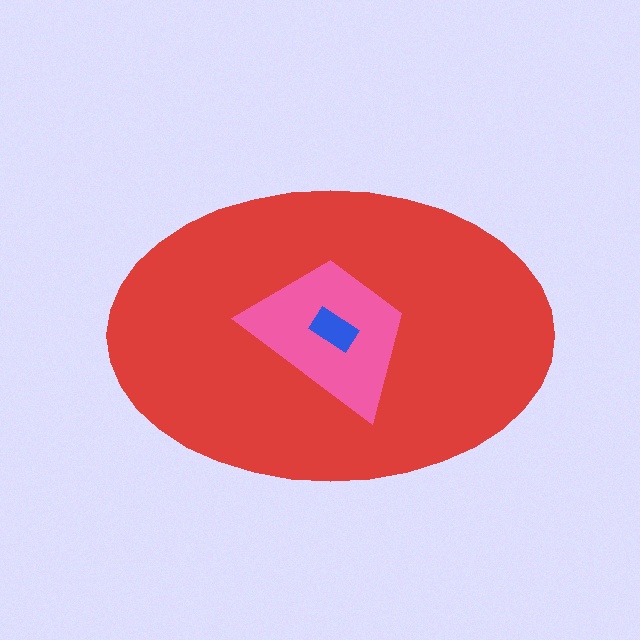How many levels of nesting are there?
3.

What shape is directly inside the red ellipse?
The pink trapezoid.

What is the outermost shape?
The red ellipse.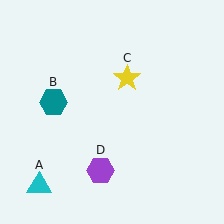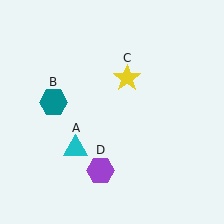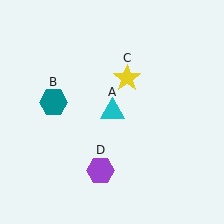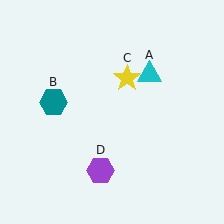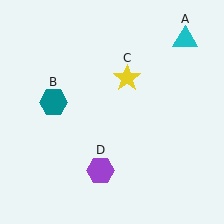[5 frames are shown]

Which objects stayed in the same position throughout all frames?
Teal hexagon (object B) and yellow star (object C) and purple hexagon (object D) remained stationary.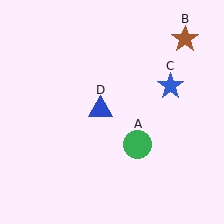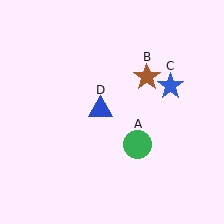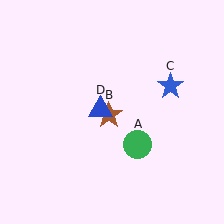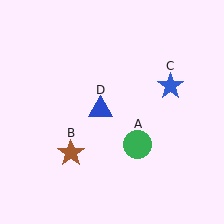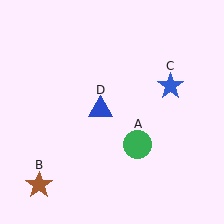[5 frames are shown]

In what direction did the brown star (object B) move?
The brown star (object B) moved down and to the left.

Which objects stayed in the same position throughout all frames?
Green circle (object A) and blue star (object C) and blue triangle (object D) remained stationary.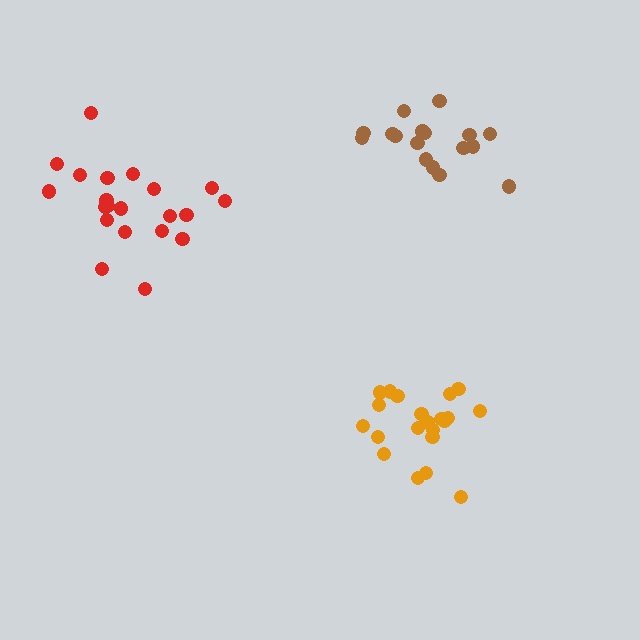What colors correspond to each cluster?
The clusters are colored: brown, red, orange.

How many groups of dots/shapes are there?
There are 3 groups.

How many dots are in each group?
Group 1: 17 dots, Group 2: 21 dots, Group 3: 21 dots (59 total).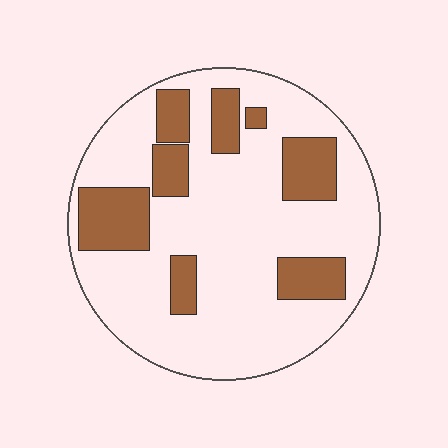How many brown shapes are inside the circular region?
8.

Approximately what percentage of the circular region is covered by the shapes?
Approximately 25%.